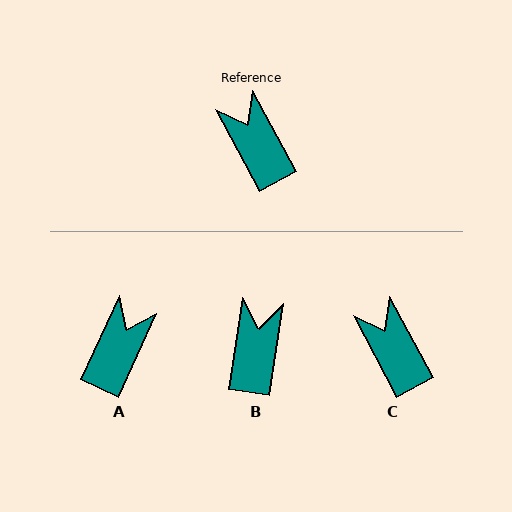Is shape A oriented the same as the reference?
No, it is off by about 53 degrees.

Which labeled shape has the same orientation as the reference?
C.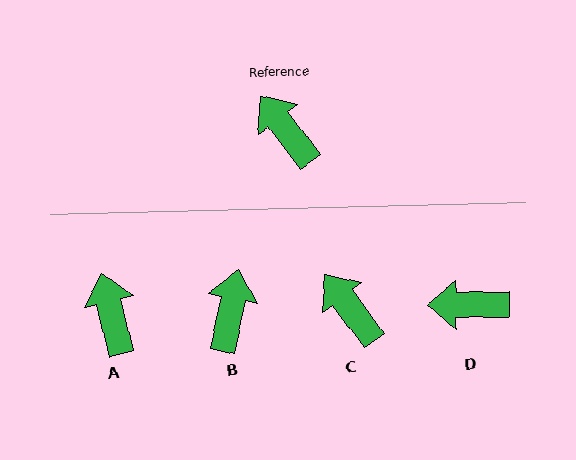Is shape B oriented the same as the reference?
No, it is off by about 48 degrees.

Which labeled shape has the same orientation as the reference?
C.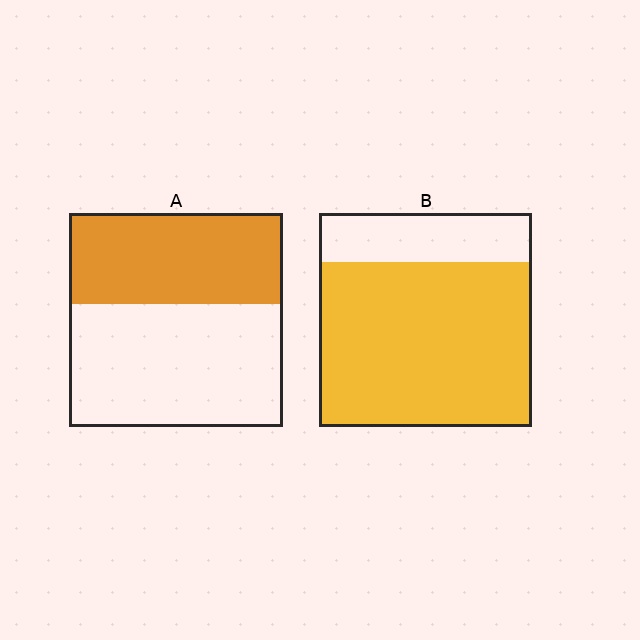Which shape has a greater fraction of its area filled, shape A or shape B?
Shape B.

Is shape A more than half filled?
No.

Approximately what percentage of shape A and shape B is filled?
A is approximately 45% and B is approximately 75%.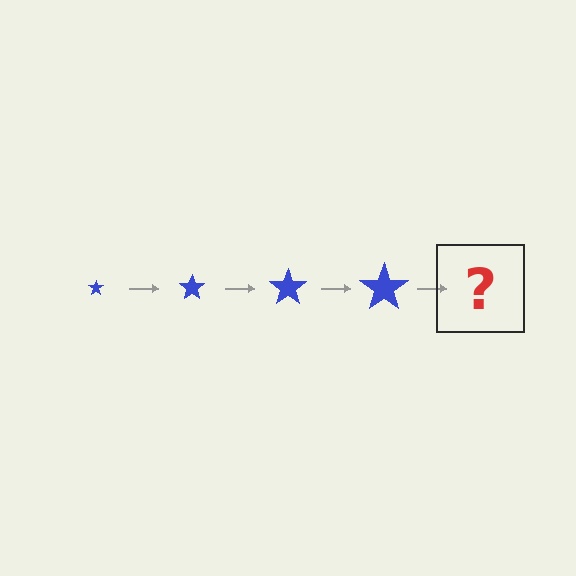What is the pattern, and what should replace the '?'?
The pattern is that the star gets progressively larger each step. The '?' should be a blue star, larger than the previous one.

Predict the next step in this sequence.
The next step is a blue star, larger than the previous one.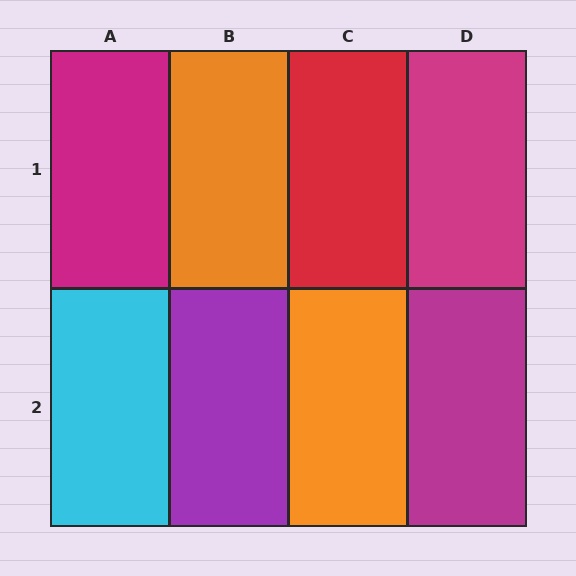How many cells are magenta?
3 cells are magenta.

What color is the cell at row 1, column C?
Red.